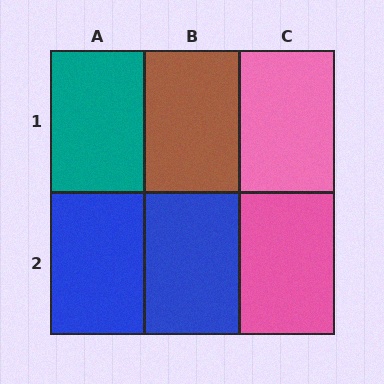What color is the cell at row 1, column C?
Pink.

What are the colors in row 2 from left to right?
Blue, blue, pink.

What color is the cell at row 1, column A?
Teal.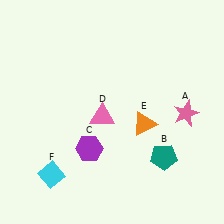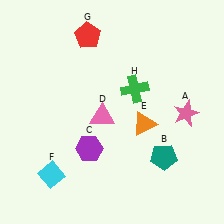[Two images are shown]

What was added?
A red pentagon (G), a green cross (H) were added in Image 2.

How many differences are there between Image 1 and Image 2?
There are 2 differences between the two images.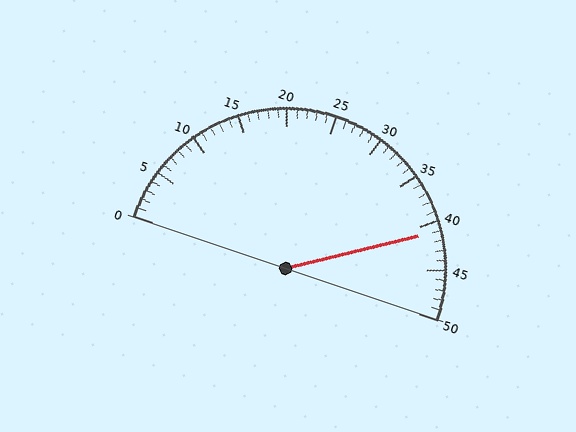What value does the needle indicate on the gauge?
The needle indicates approximately 41.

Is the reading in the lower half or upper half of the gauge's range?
The reading is in the upper half of the range (0 to 50).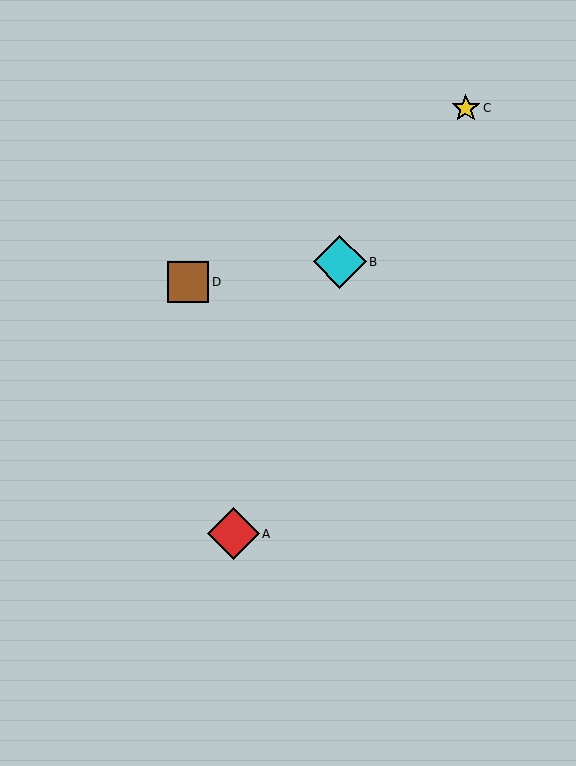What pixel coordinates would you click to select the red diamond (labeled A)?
Click at (233, 534) to select the red diamond A.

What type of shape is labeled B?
Shape B is a cyan diamond.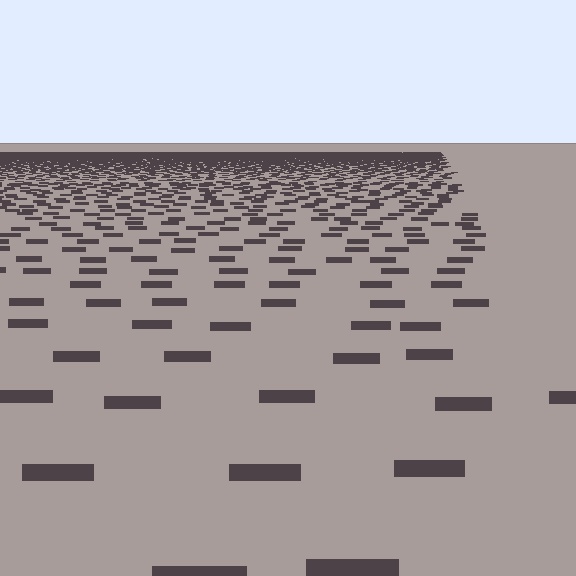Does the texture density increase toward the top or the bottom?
Density increases toward the top.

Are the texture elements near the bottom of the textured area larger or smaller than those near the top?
Larger. Near the bottom, elements are closer to the viewer and appear at a bigger on-screen size.